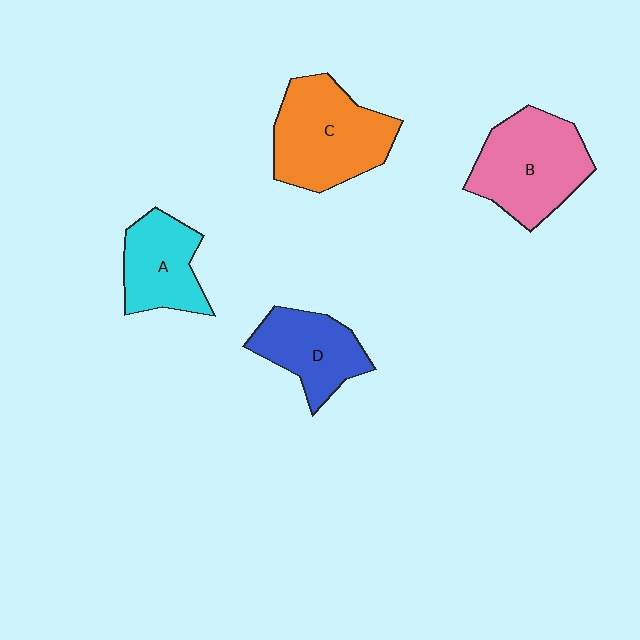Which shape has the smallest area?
Shape A (cyan).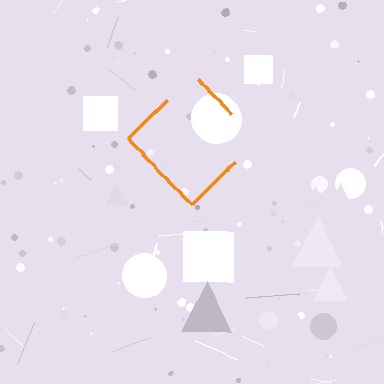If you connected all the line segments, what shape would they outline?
They would outline a diamond.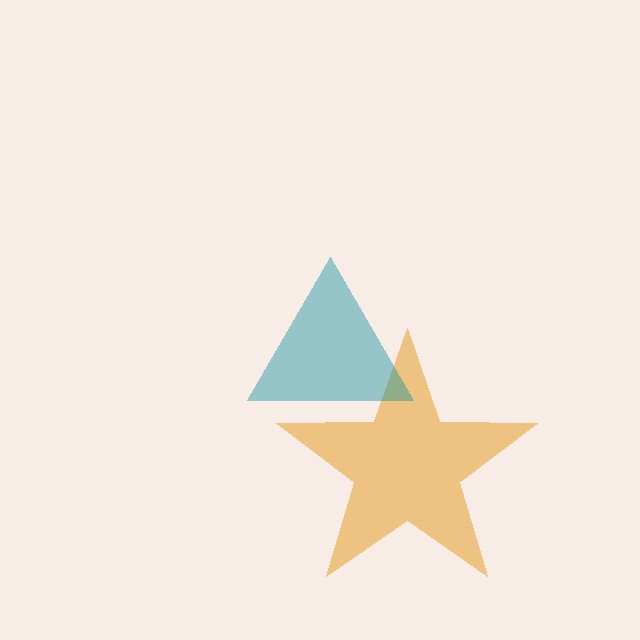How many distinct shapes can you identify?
There are 2 distinct shapes: an orange star, a teal triangle.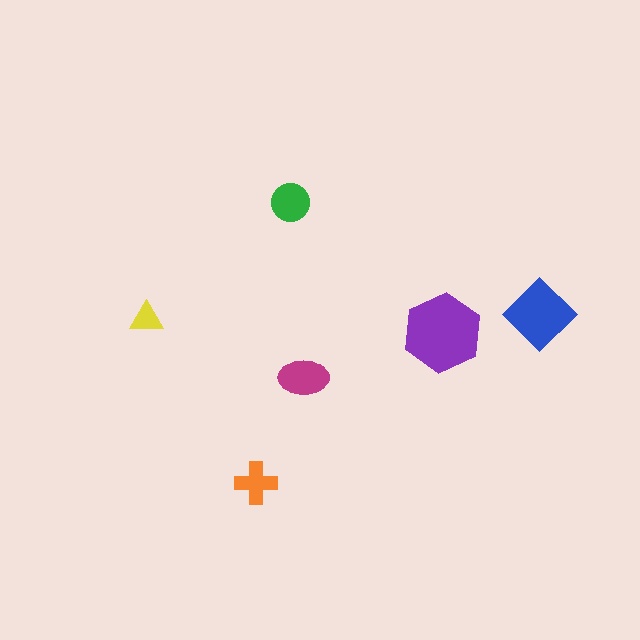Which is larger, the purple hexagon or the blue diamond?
The purple hexagon.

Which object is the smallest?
The yellow triangle.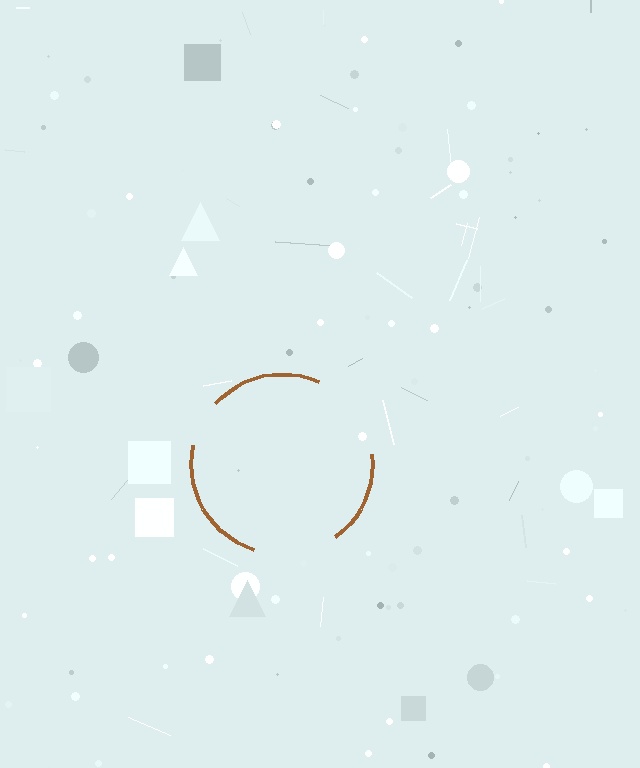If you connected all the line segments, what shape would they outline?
They would outline a circle.